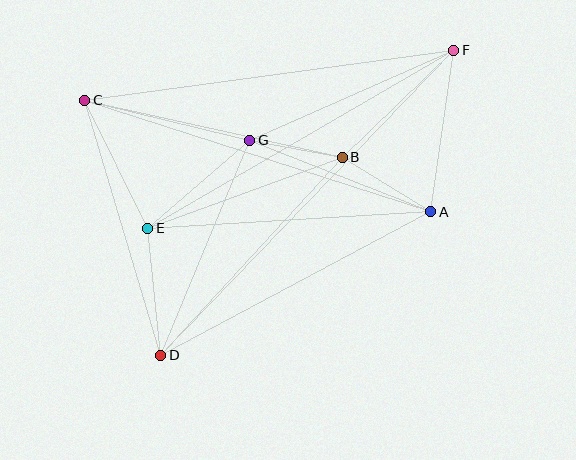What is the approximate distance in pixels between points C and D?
The distance between C and D is approximately 266 pixels.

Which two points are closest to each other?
Points B and G are closest to each other.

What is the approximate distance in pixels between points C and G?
The distance between C and G is approximately 169 pixels.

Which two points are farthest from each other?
Points D and F are farthest from each other.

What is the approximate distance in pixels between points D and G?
The distance between D and G is approximately 233 pixels.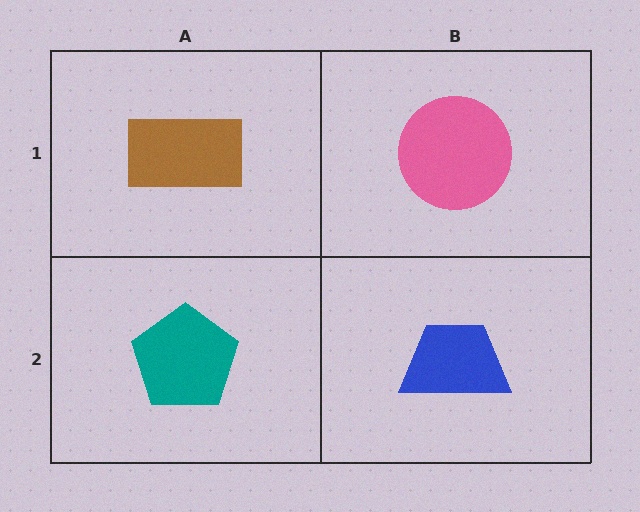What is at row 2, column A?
A teal pentagon.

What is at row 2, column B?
A blue trapezoid.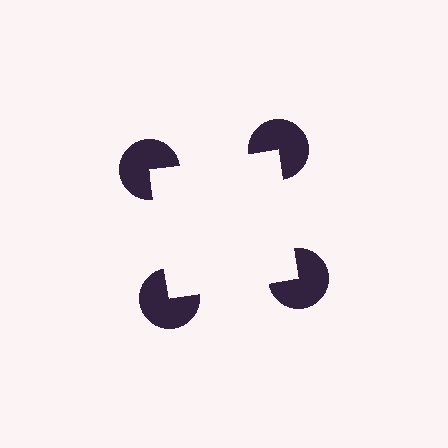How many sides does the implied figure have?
4 sides.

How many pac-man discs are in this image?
There are 4 — one at each vertex of the illusory square.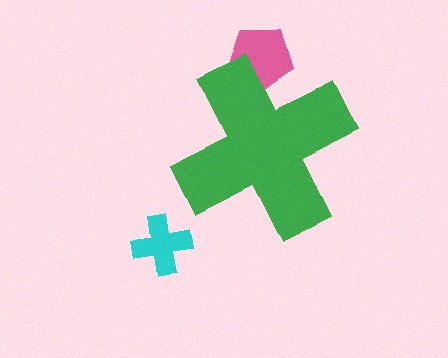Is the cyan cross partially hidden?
No, the cyan cross is fully visible.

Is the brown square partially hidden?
Yes, the brown square is partially hidden behind the green cross.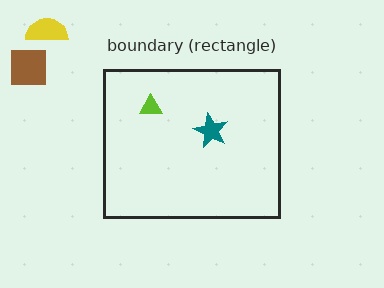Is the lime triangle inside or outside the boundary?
Inside.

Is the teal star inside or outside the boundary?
Inside.